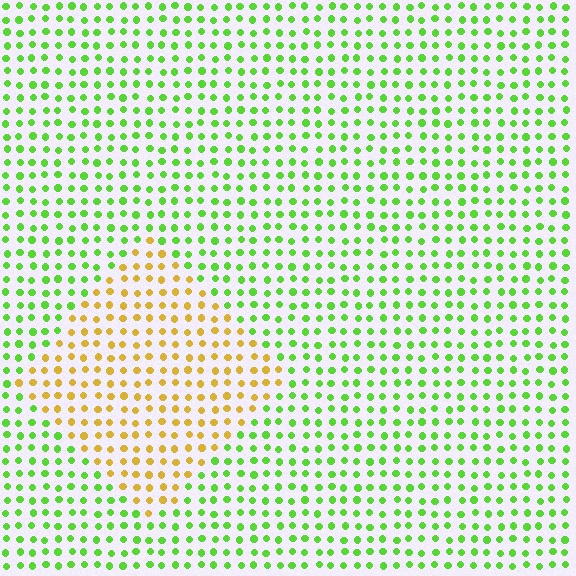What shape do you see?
I see a diamond.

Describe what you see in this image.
The image is filled with small lime elements in a uniform arrangement. A diamond-shaped region is visible where the elements are tinted to a slightly different hue, forming a subtle color boundary.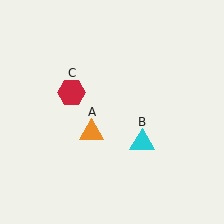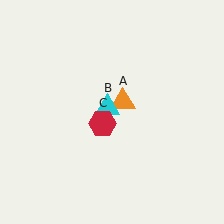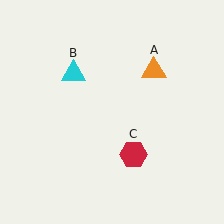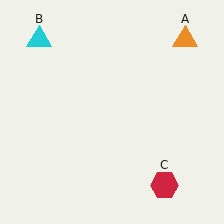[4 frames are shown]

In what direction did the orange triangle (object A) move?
The orange triangle (object A) moved up and to the right.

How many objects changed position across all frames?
3 objects changed position: orange triangle (object A), cyan triangle (object B), red hexagon (object C).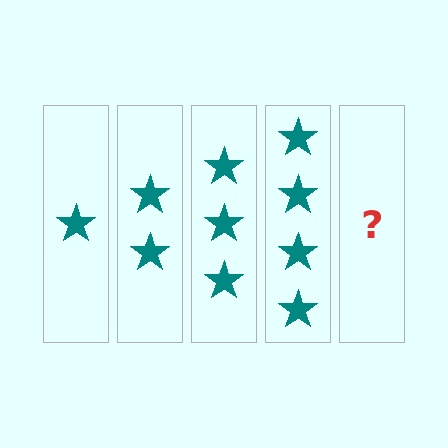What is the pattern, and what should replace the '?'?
The pattern is that each step adds one more star. The '?' should be 5 stars.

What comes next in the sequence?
The next element should be 5 stars.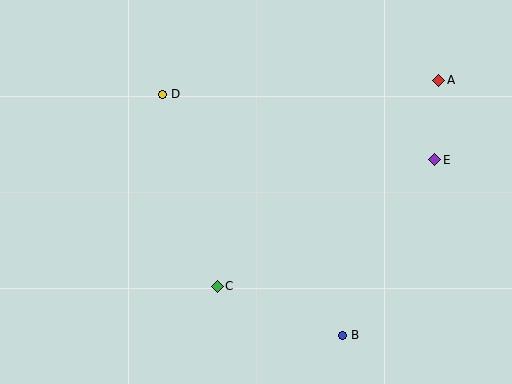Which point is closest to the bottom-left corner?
Point C is closest to the bottom-left corner.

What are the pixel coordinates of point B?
Point B is at (343, 335).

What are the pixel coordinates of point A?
Point A is at (439, 80).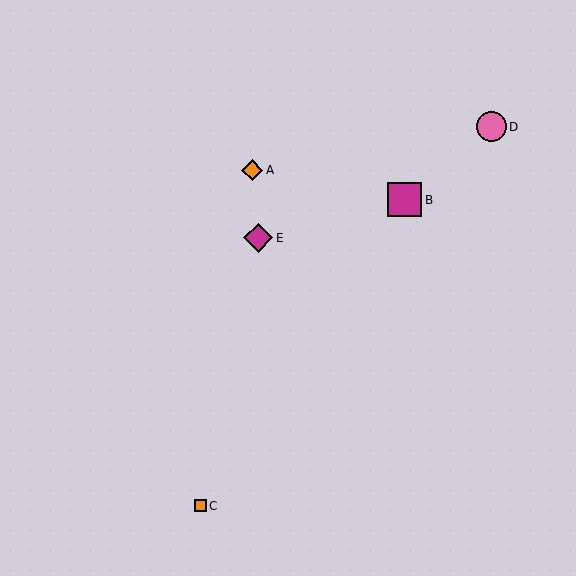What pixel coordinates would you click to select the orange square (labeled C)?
Click at (200, 506) to select the orange square C.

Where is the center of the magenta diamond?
The center of the magenta diamond is at (258, 238).